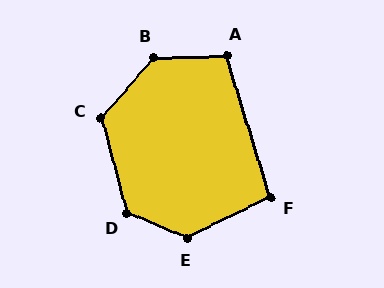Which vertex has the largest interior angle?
B, at approximately 132 degrees.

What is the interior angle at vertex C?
Approximately 124 degrees (obtuse).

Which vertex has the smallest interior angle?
F, at approximately 99 degrees.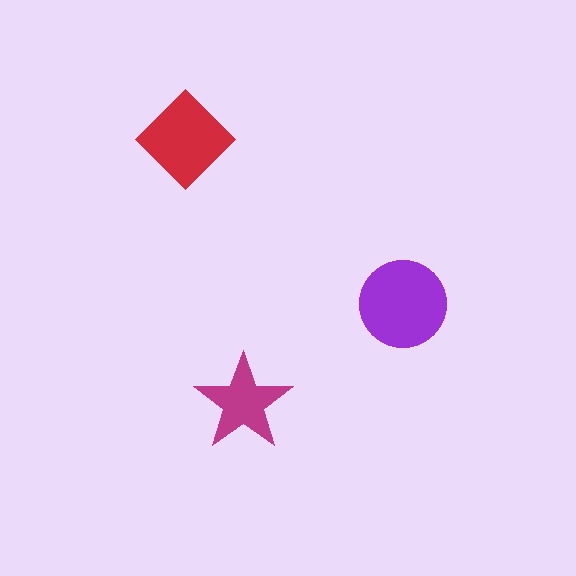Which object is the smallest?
The magenta star.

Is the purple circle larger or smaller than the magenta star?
Larger.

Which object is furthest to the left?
The red diamond is leftmost.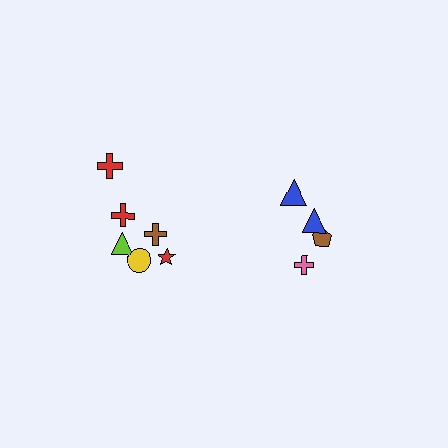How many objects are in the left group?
There are 6 objects.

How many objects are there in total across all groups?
There are 10 objects.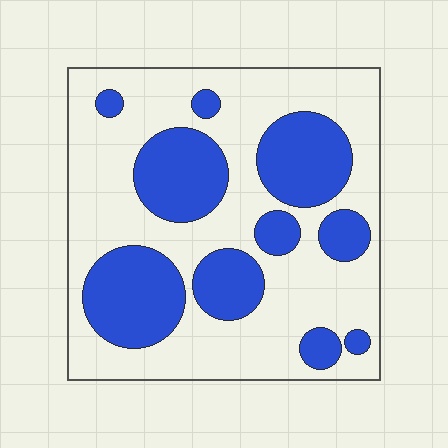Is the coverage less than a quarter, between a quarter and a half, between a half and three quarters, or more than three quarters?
Between a quarter and a half.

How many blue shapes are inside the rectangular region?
10.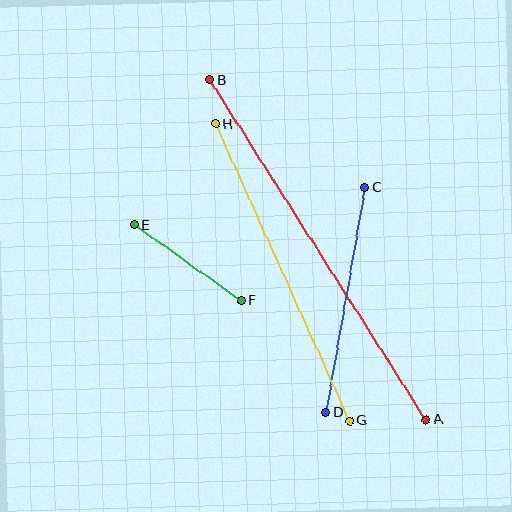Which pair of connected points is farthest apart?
Points A and B are farthest apart.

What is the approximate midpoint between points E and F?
The midpoint is at approximately (188, 263) pixels.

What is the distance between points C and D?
The distance is approximately 228 pixels.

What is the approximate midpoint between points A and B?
The midpoint is at approximately (318, 250) pixels.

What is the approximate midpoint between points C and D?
The midpoint is at approximately (345, 300) pixels.